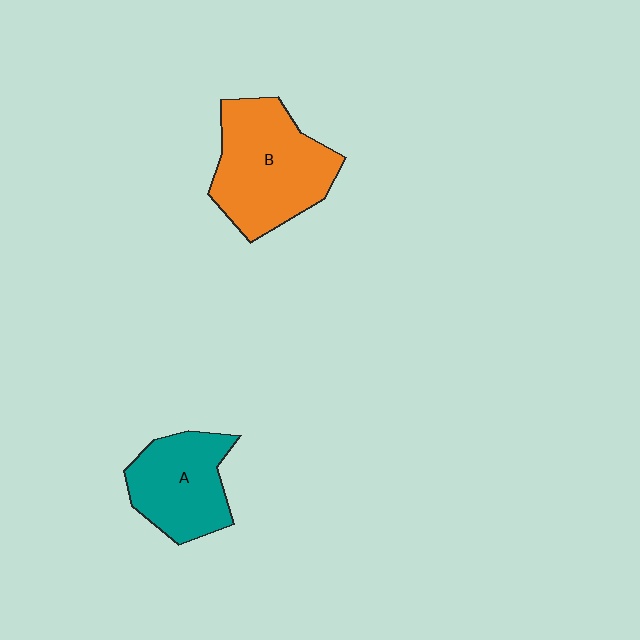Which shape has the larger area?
Shape B (orange).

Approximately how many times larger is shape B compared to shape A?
Approximately 1.4 times.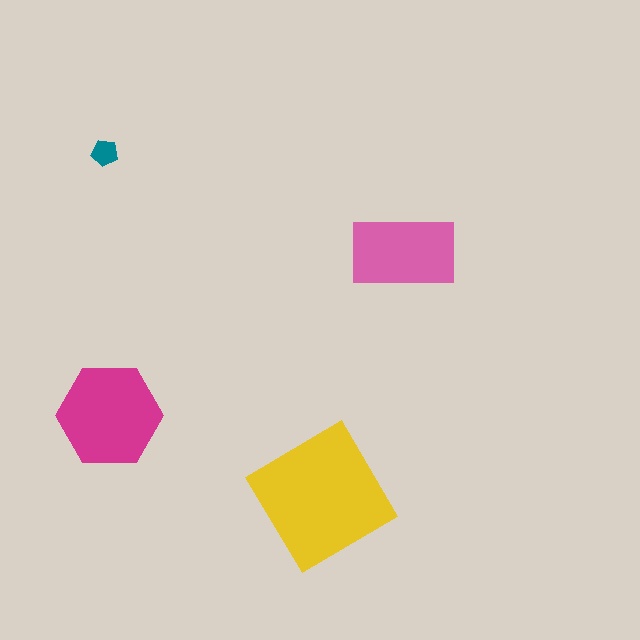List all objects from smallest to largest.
The teal pentagon, the pink rectangle, the magenta hexagon, the yellow diamond.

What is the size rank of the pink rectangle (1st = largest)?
3rd.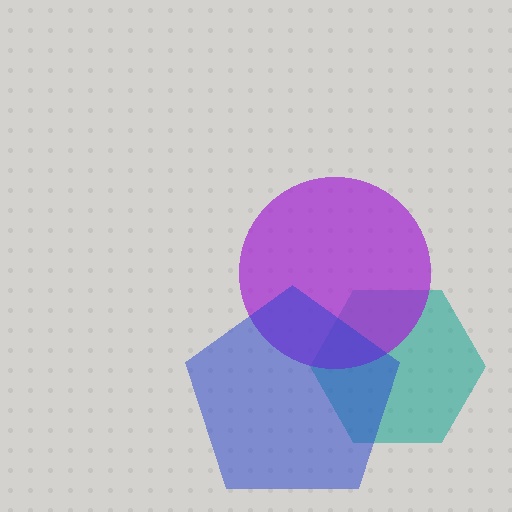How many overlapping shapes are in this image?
There are 3 overlapping shapes in the image.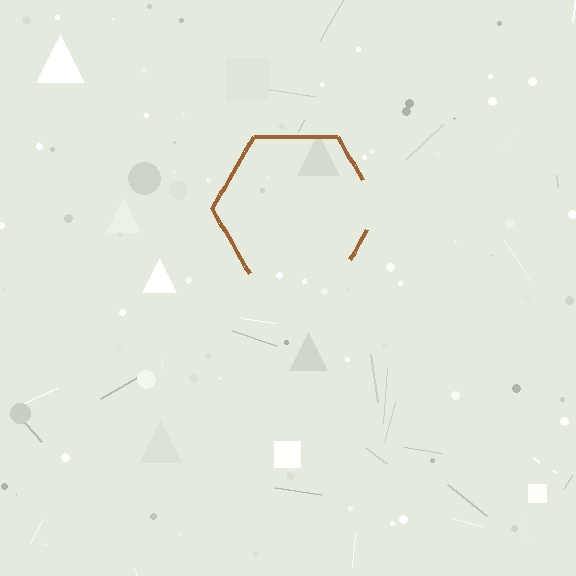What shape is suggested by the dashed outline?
The dashed outline suggests a hexagon.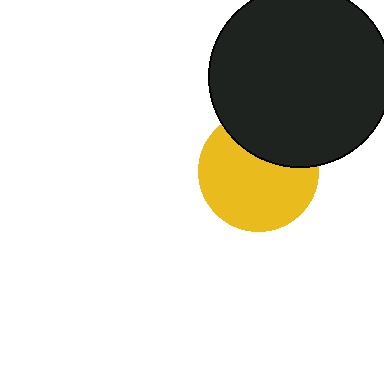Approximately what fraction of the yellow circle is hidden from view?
Roughly 31% of the yellow circle is hidden behind the black circle.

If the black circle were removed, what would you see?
You would see the complete yellow circle.